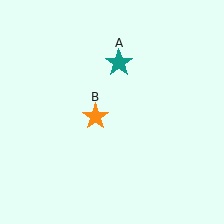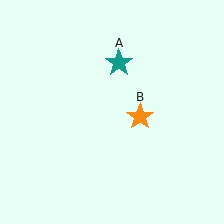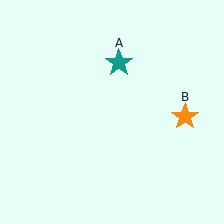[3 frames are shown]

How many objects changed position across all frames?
1 object changed position: orange star (object B).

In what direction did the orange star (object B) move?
The orange star (object B) moved right.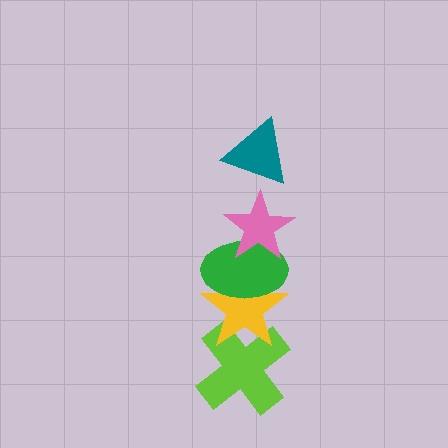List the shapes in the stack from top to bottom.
From top to bottom: the teal triangle, the pink star, the green ellipse, the yellow star, the lime cross.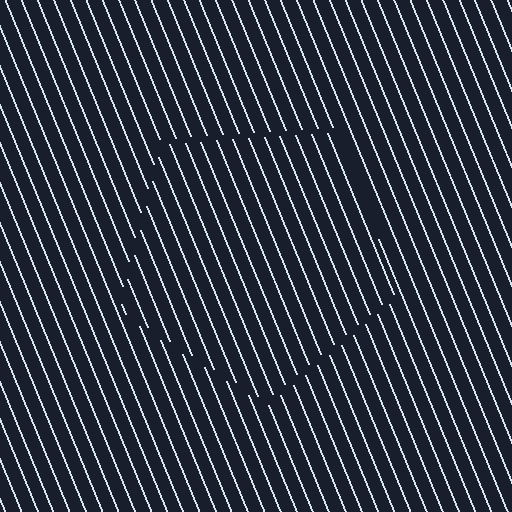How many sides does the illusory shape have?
5 sides — the line-ends trace a pentagon.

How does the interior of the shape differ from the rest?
The interior of the shape contains the same grating, shifted by half a period — the contour is defined by the phase discontinuity where line-ends from the inner and outer gratings abut.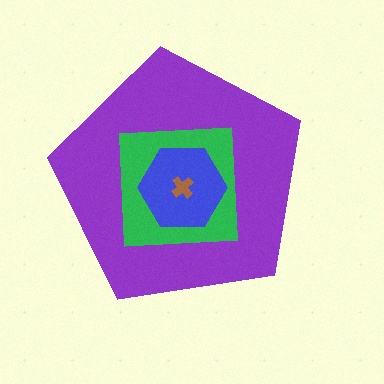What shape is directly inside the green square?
The blue hexagon.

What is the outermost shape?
The purple pentagon.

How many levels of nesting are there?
4.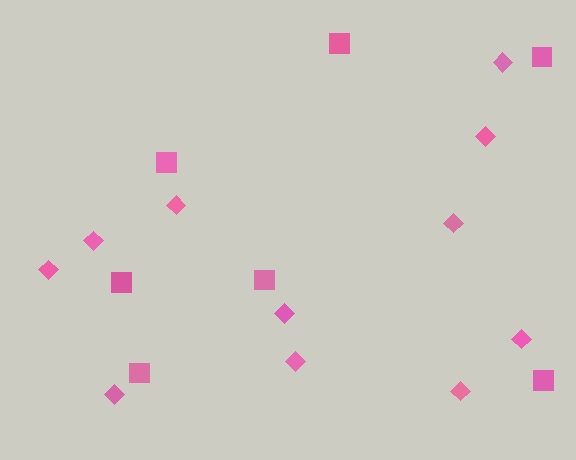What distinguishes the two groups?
There are 2 groups: one group of diamonds (11) and one group of squares (7).